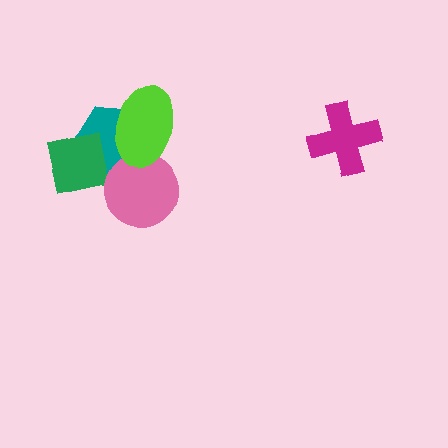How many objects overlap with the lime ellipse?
2 objects overlap with the lime ellipse.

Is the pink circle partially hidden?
Yes, it is partially covered by another shape.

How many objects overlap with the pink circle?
2 objects overlap with the pink circle.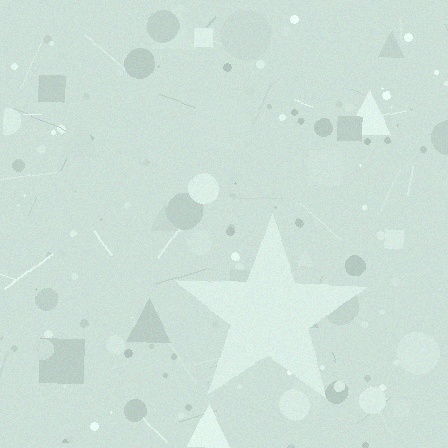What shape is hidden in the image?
A star is hidden in the image.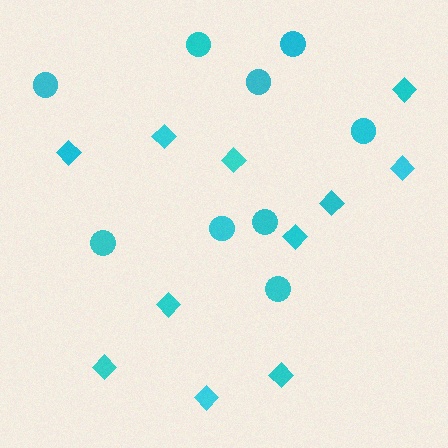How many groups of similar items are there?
There are 2 groups: one group of circles (9) and one group of diamonds (11).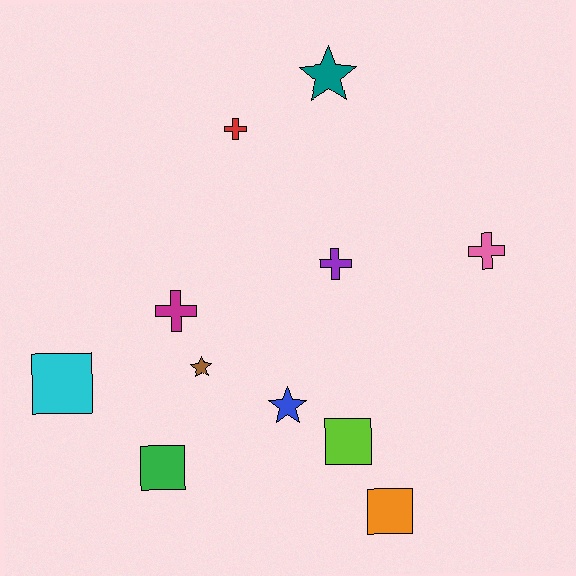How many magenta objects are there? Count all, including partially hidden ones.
There is 1 magenta object.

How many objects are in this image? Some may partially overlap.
There are 11 objects.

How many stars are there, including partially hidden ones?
There are 3 stars.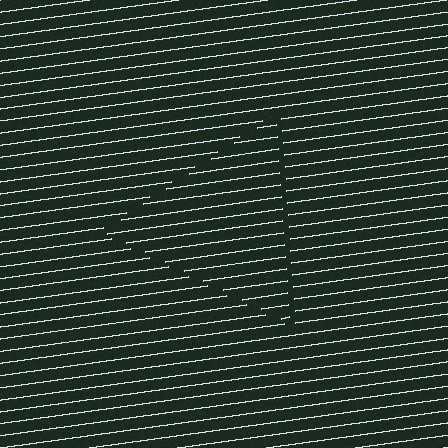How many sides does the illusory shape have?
3 sides — the line-ends trace a triangle.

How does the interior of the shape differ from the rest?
The interior of the shape contains the same grating, shifted by half a period — the contour is defined by the phase discontinuity where line-ends from the inner and outer gratings abut.